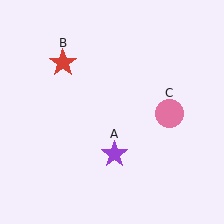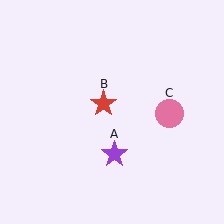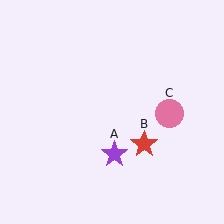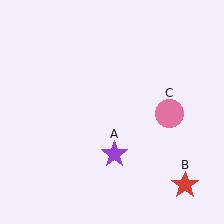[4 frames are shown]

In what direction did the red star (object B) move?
The red star (object B) moved down and to the right.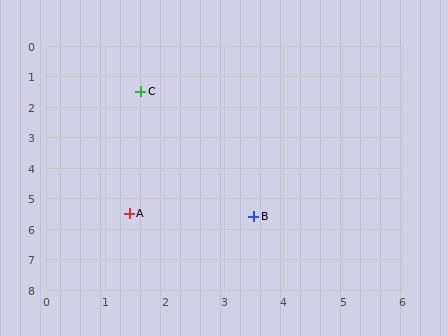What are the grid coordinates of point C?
Point C is at approximately (1.6, 1.5).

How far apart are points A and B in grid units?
Points A and B are about 2.1 grid units apart.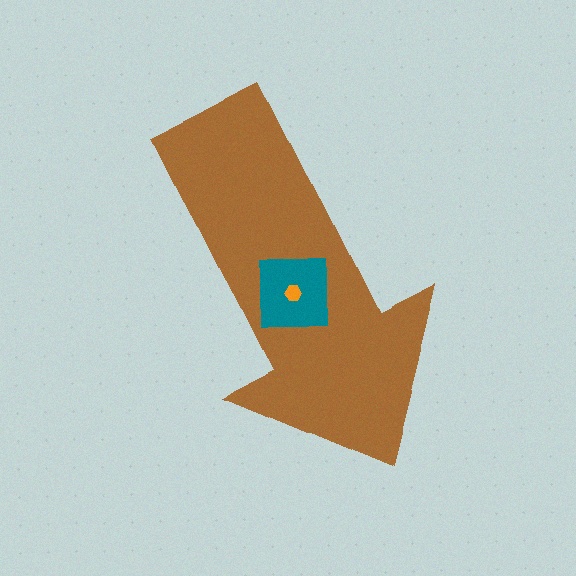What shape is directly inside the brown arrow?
The teal square.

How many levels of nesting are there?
3.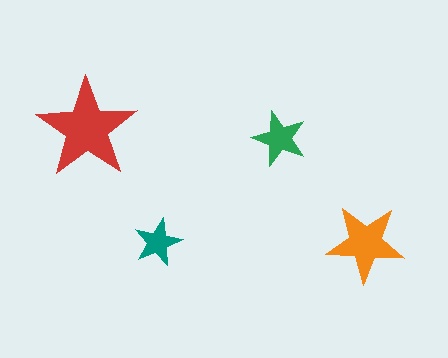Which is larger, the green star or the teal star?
The green one.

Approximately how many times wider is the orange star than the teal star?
About 1.5 times wider.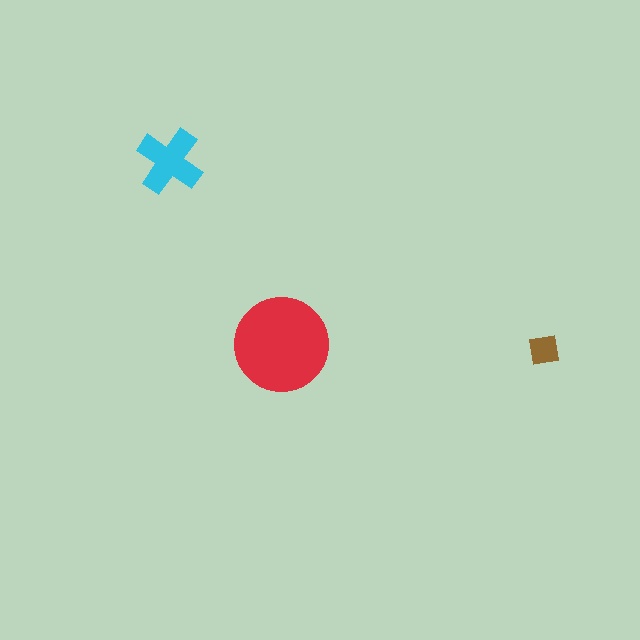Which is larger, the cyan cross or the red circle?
The red circle.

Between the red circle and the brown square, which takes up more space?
The red circle.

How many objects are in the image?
There are 3 objects in the image.